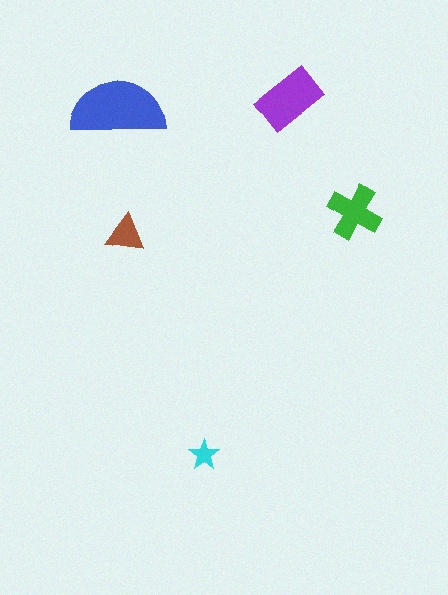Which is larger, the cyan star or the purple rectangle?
The purple rectangle.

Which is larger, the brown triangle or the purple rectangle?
The purple rectangle.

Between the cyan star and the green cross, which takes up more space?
The green cross.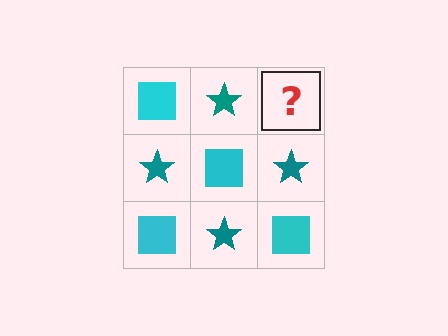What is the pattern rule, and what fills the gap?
The rule is that it alternates cyan square and teal star in a checkerboard pattern. The gap should be filled with a cyan square.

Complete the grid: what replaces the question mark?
The question mark should be replaced with a cyan square.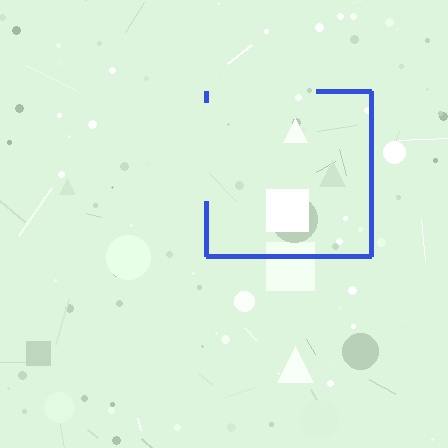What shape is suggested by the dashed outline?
The dashed outline suggests a square.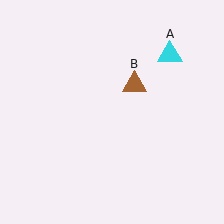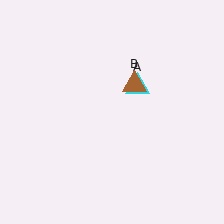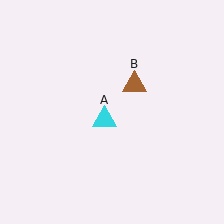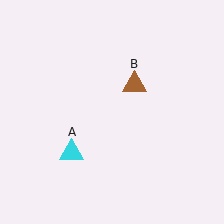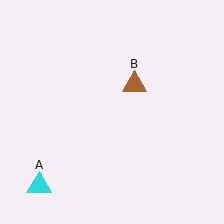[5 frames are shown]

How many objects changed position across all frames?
1 object changed position: cyan triangle (object A).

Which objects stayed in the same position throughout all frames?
Brown triangle (object B) remained stationary.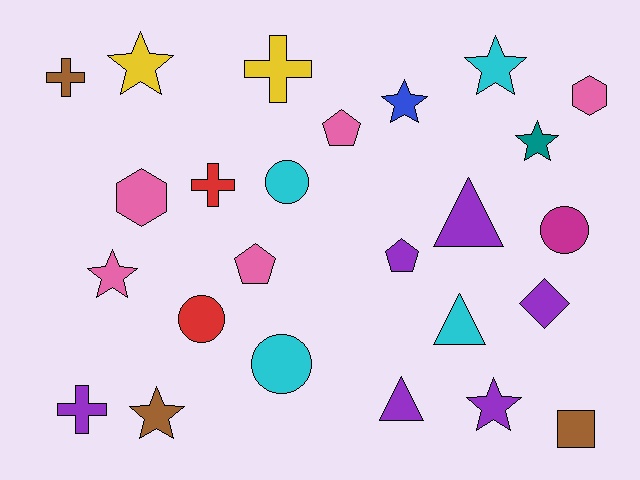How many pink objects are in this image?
There are 5 pink objects.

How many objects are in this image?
There are 25 objects.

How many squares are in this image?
There is 1 square.